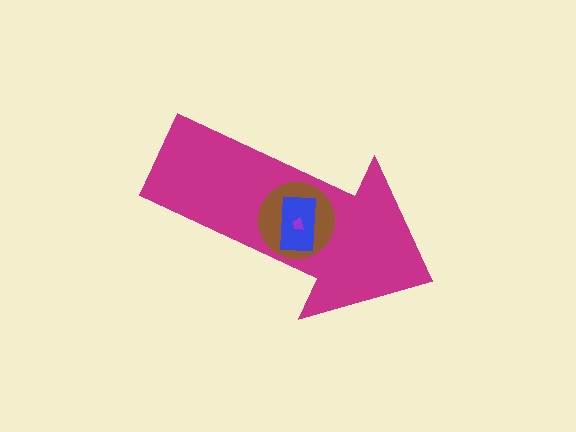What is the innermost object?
The purple trapezoid.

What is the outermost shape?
The magenta arrow.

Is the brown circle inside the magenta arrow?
Yes.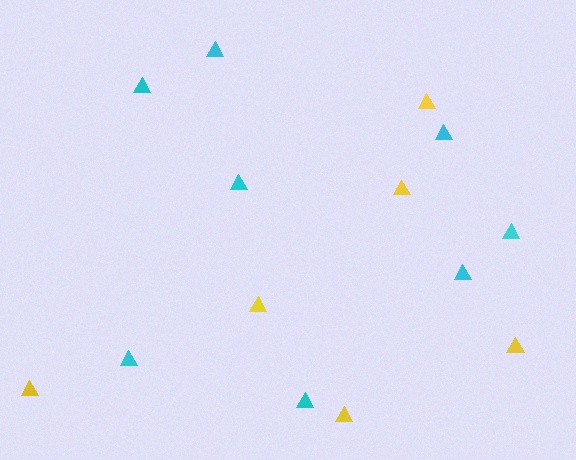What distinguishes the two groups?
There are 2 groups: one group of cyan triangles (8) and one group of yellow triangles (6).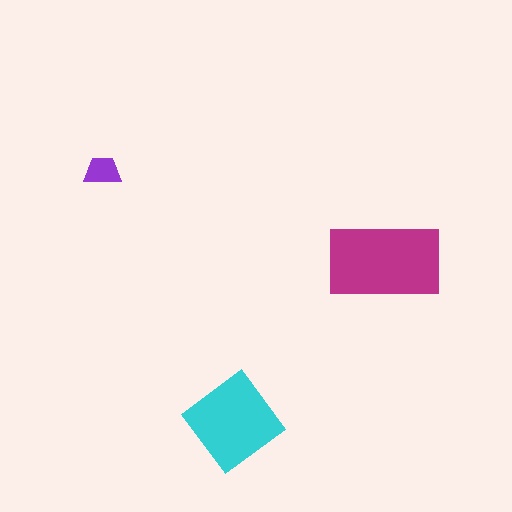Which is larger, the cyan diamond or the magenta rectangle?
The magenta rectangle.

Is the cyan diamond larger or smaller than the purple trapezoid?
Larger.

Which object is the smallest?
The purple trapezoid.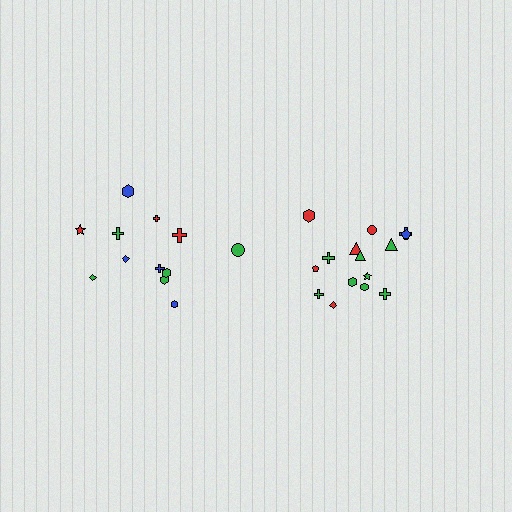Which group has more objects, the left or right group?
The right group.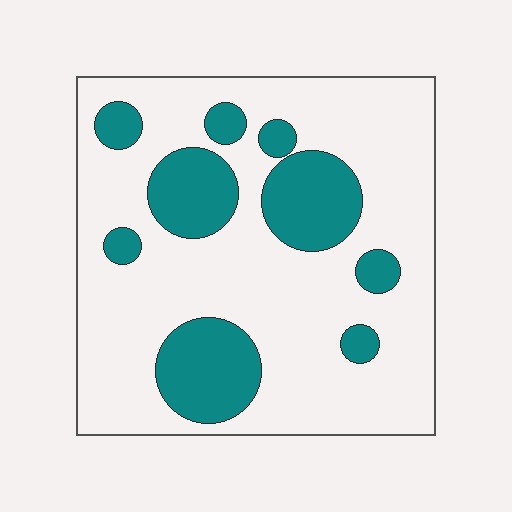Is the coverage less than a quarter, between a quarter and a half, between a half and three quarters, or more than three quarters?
Less than a quarter.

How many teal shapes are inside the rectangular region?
9.